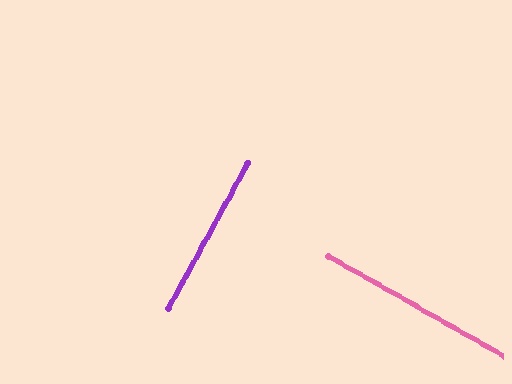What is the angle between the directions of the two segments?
Approximately 89 degrees.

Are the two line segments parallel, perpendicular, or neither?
Perpendicular — they meet at approximately 89°.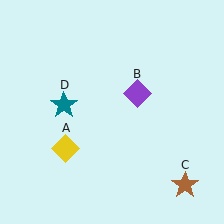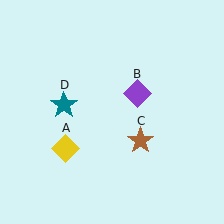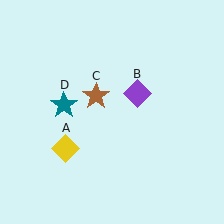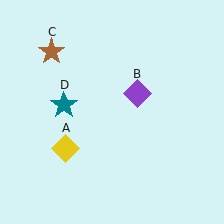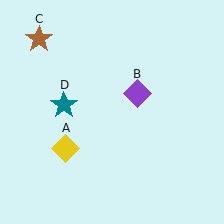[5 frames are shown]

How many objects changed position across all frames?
1 object changed position: brown star (object C).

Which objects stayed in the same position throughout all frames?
Yellow diamond (object A) and purple diamond (object B) and teal star (object D) remained stationary.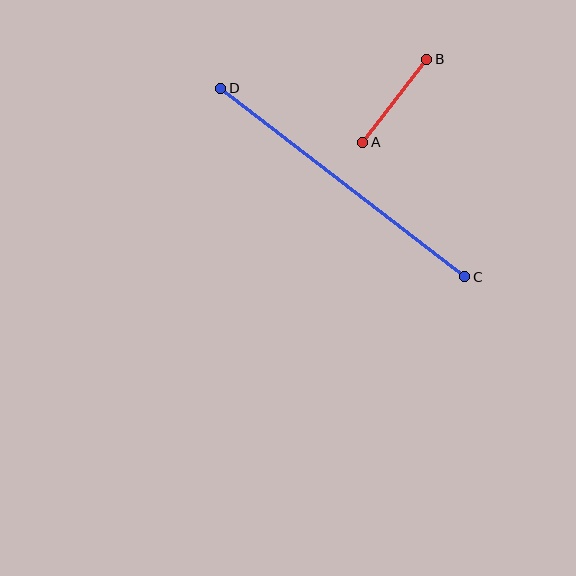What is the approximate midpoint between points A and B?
The midpoint is at approximately (395, 101) pixels.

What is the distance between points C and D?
The distance is approximately 308 pixels.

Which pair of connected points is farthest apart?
Points C and D are farthest apart.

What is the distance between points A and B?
The distance is approximately 104 pixels.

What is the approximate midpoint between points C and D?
The midpoint is at approximately (343, 183) pixels.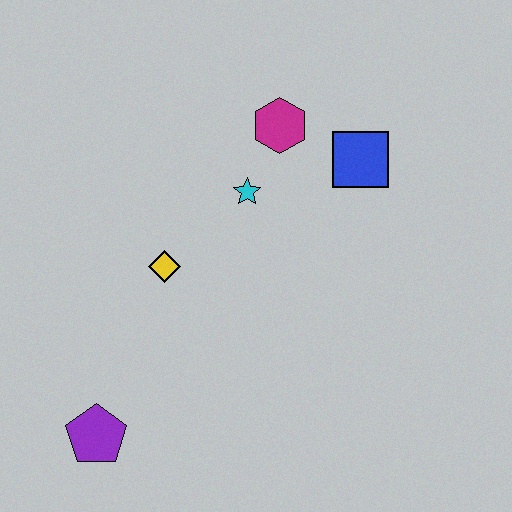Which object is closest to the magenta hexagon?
The cyan star is closest to the magenta hexagon.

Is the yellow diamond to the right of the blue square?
No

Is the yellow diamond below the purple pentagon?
No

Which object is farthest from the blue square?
The purple pentagon is farthest from the blue square.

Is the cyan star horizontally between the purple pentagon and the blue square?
Yes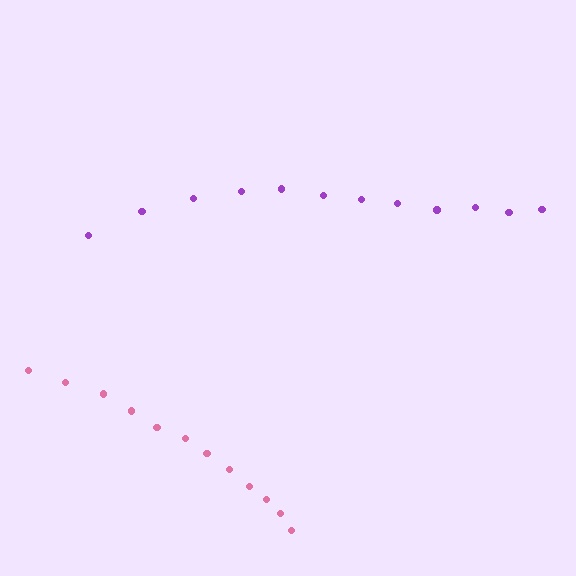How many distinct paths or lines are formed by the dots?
There are 2 distinct paths.